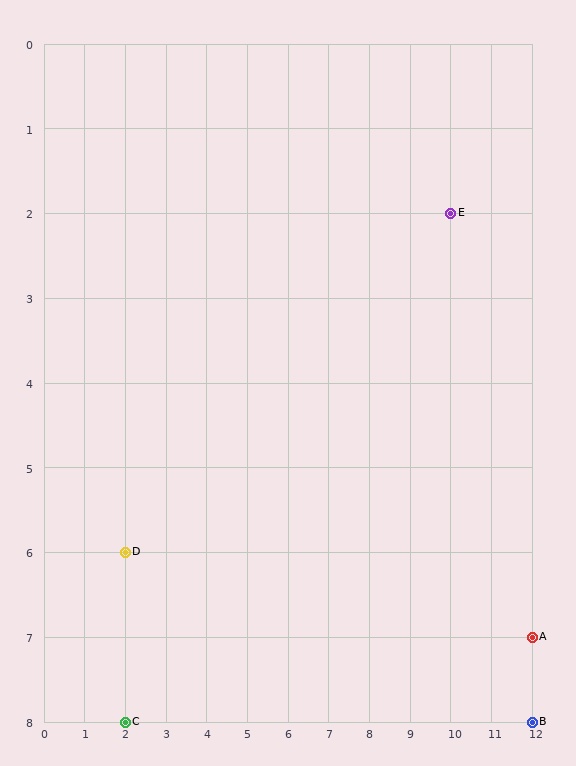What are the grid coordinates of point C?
Point C is at grid coordinates (2, 8).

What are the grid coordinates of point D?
Point D is at grid coordinates (2, 6).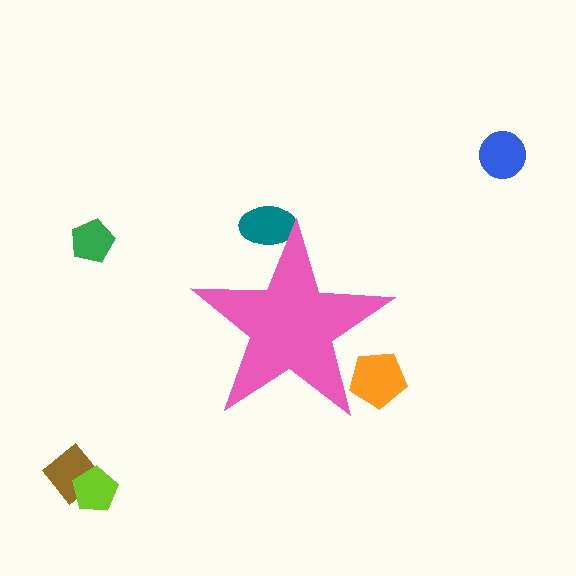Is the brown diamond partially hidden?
No, the brown diamond is fully visible.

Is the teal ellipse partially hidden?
Yes, the teal ellipse is partially hidden behind the pink star.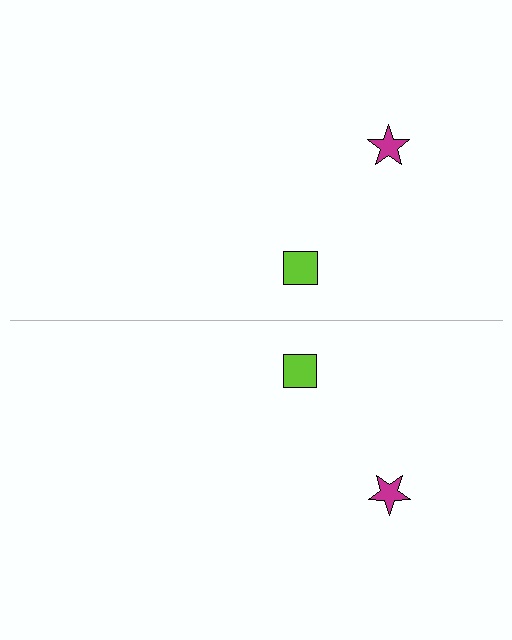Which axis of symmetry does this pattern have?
The pattern has a horizontal axis of symmetry running through the center of the image.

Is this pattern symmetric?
Yes, this pattern has bilateral (reflection) symmetry.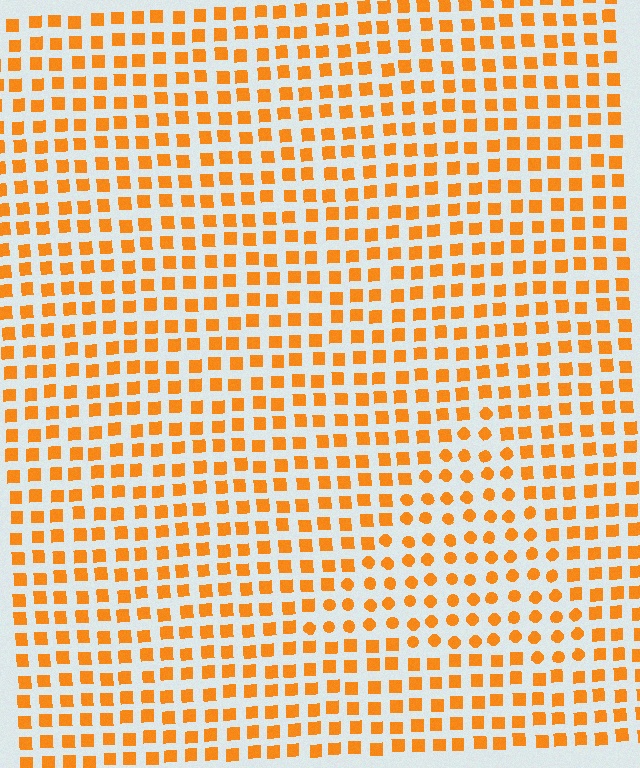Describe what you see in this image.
The image is filled with small orange elements arranged in a uniform grid. A triangle-shaped region contains circles, while the surrounding area contains squares. The boundary is defined purely by the change in element shape.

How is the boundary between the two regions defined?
The boundary is defined by a change in element shape: circles inside vs. squares outside. All elements share the same color and spacing.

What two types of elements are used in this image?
The image uses circles inside the triangle region and squares outside it.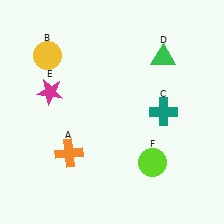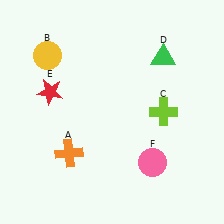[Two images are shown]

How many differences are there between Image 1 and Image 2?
There are 3 differences between the two images.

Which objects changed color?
C changed from teal to lime. E changed from magenta to red. F changed from lime to pink.